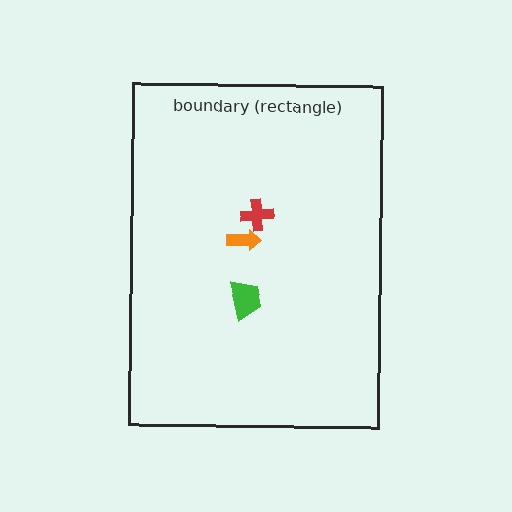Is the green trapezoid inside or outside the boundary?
Inside.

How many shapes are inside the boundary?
3 inside, 0 outside.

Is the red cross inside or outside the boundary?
Inside.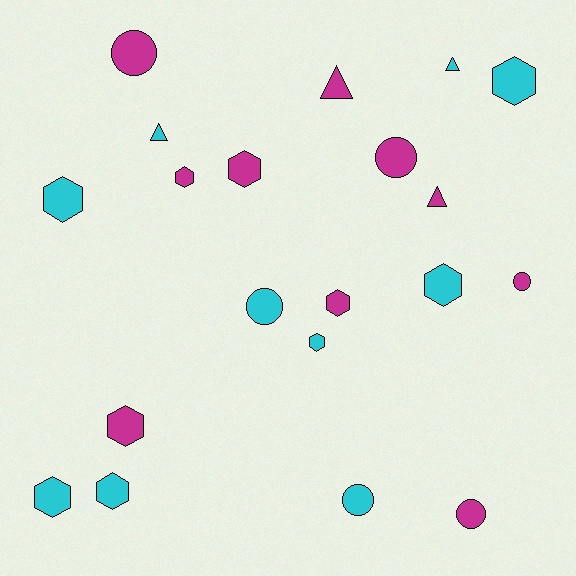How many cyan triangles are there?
There are 2 cyan triangles.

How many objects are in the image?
There are 20 objects.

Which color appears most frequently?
Magenta, with 10 objects.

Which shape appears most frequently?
Hexagon, with 10 objects.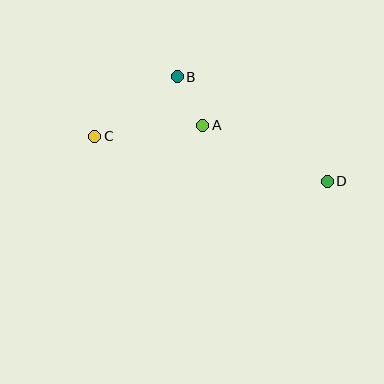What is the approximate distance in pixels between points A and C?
The distance between A and C is approximately 109 pixels.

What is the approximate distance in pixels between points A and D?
The distance between A and D is approximately 137 pixels.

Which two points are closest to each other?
Points A and B are closest to each other.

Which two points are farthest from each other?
Points C and D are farthest from each other.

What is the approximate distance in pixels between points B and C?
The distance between B and C is approximately 102 pixels.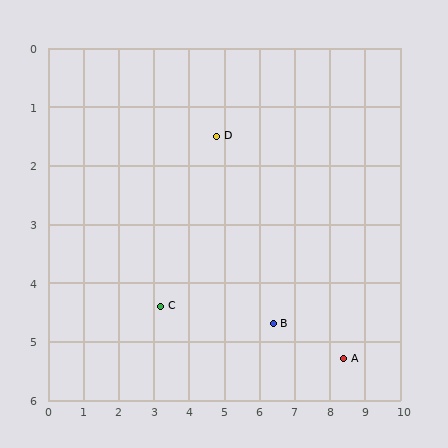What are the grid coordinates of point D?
Point D is at approximately (4.8, 1.5).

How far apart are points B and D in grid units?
Points B and D are about 3.6 grid units apart.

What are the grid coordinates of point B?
Point B is at approximately (6.4, 4.7).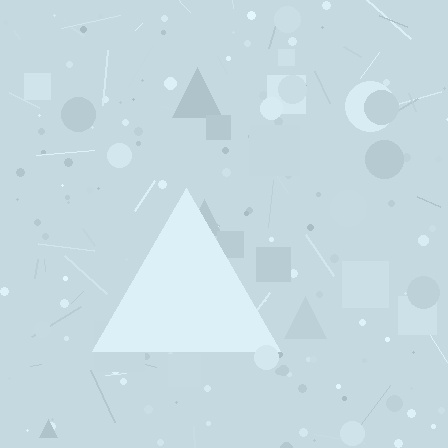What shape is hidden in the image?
A triangle is hidden in the image.